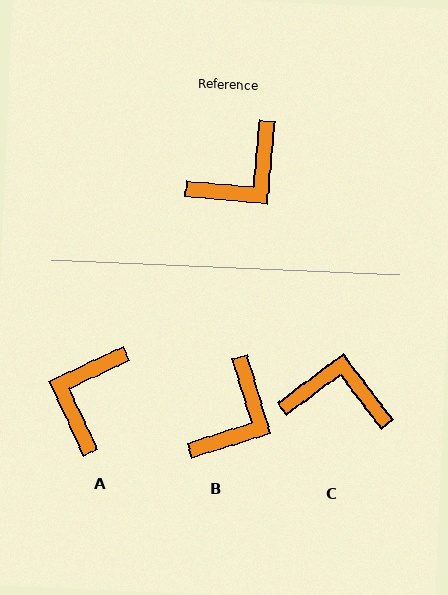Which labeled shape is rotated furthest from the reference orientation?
A, about 150 degrees away.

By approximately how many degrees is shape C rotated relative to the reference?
Approximately 132 degrees counter-clockwise.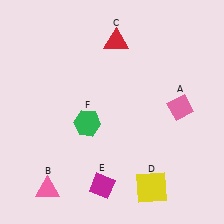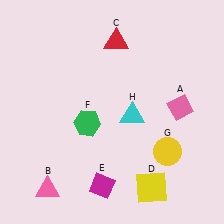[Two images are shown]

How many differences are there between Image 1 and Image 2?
There are 2 differences between the two images.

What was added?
A yellow circle (G), a cyan triangle (H) were added in Image 2.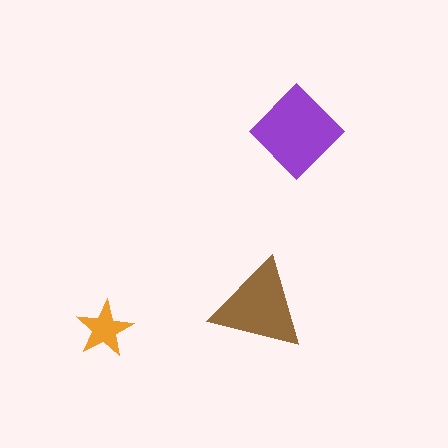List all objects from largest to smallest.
The purple diamond, the brown triangle, the orange star.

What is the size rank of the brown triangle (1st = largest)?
2nd.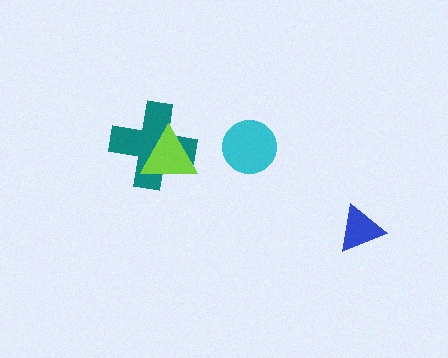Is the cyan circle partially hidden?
No, no other shape covers it.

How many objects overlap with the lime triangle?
1 object overlaps with the lime triangle.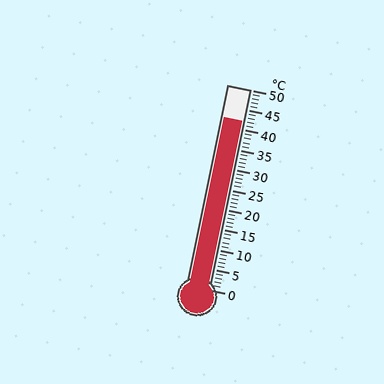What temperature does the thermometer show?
The thermometer shows approximately 42°C.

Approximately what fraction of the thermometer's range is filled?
The thermometer is filled to approximately 85% of its range.